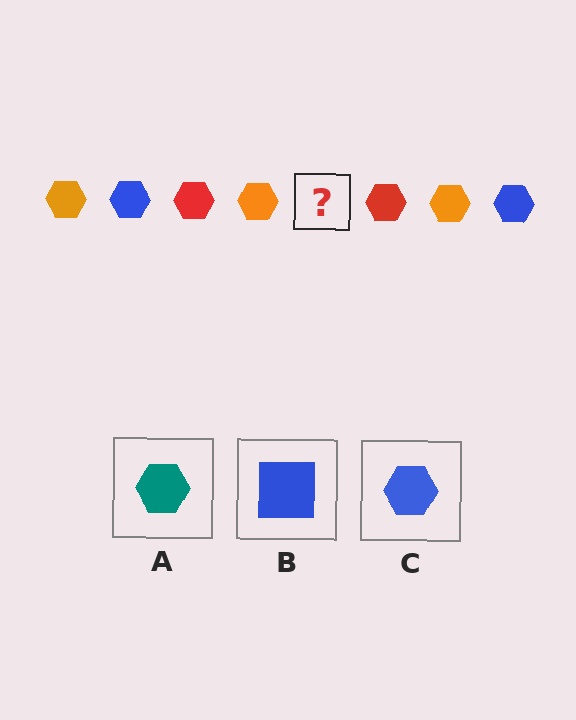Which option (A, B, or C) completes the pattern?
C.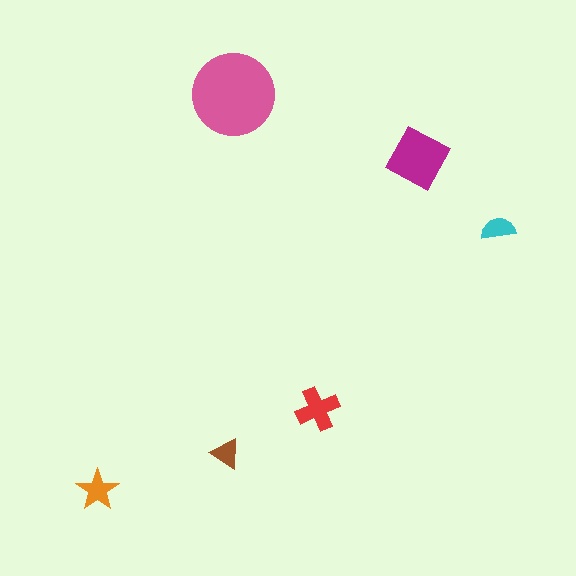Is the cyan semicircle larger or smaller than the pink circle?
Smaller.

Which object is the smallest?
The brown triangle.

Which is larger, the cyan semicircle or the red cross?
The red cross.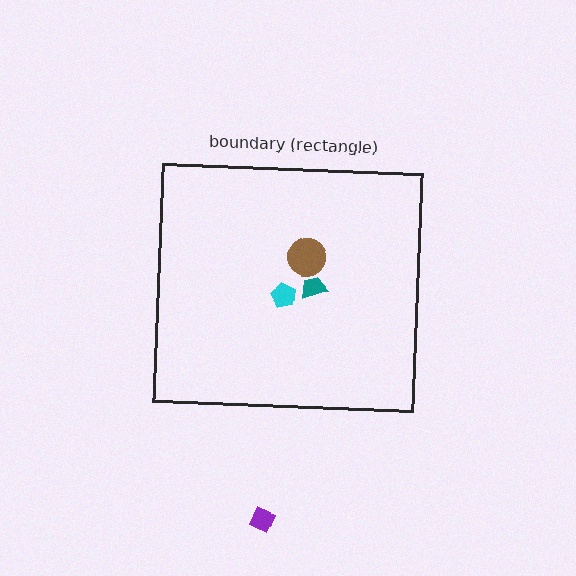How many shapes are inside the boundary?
3 inside, 1 outside.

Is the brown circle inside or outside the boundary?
Inside.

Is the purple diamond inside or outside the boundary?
Outside.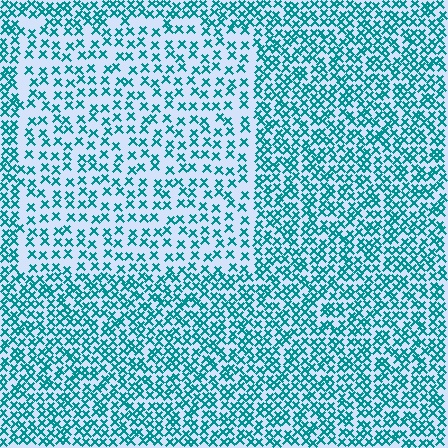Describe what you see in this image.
The image contains small teal elements arranged at two different densities. A rectangle-shaped region is visible where the elements are less densely packed than the surrounding area.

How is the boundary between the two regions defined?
The boundary is defined by a change in element density (approximately 1.9x ratio). All elements are the same color, size, and shape.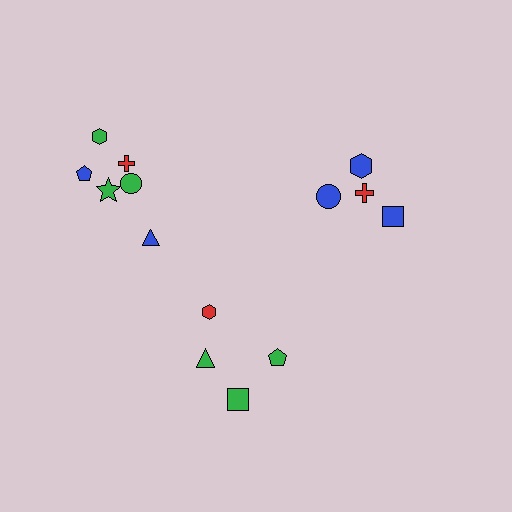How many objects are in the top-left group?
There are 6 objects.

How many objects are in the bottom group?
There are 4 objects.